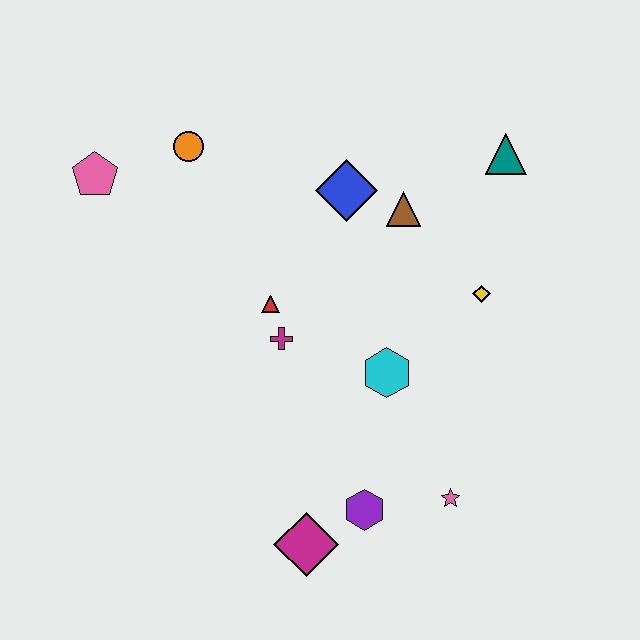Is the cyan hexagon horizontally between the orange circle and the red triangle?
No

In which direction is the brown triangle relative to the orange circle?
The brown triangle is to the right of the orange circle.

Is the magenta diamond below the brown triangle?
Yes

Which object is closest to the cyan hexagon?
The magenta cross is closest to the cyan hexagon.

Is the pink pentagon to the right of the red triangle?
No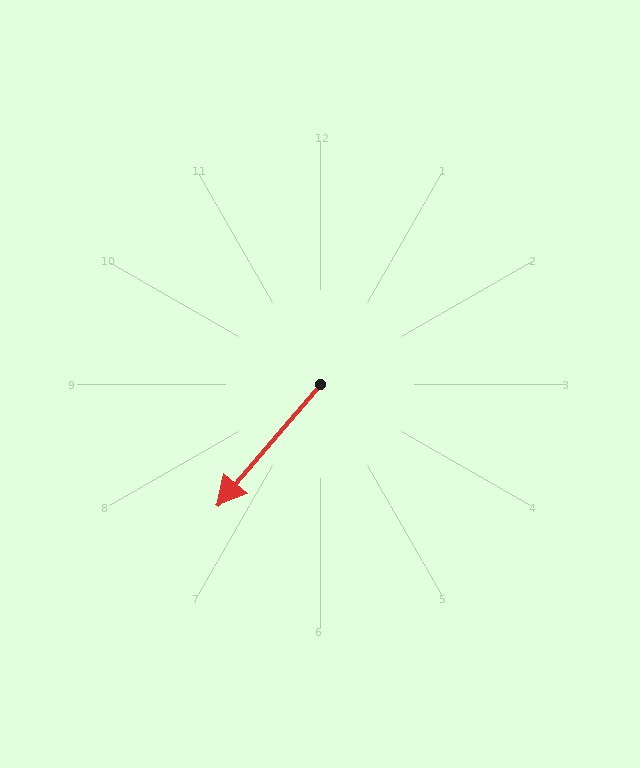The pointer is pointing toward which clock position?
Roughly 7 o'clock.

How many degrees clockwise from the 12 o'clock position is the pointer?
Approximately 220 degrees.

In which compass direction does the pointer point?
Southwest.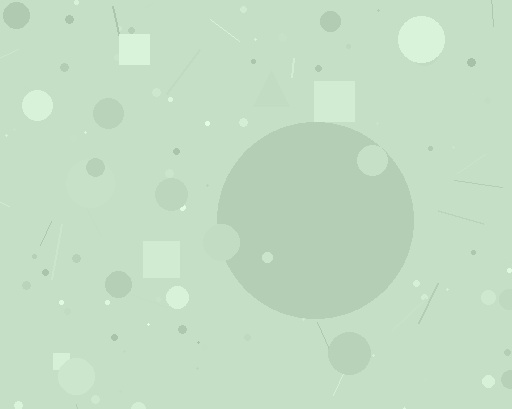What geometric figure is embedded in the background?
A circle is embedded in the background.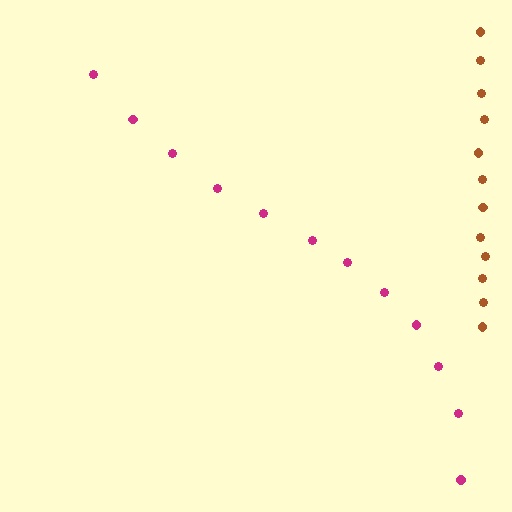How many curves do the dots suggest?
There are 2 distinct paths.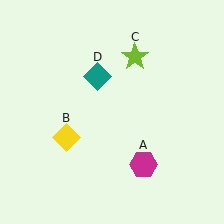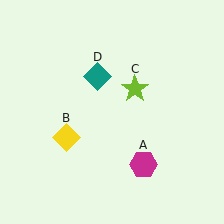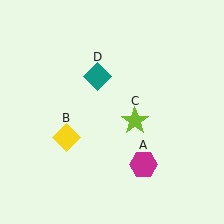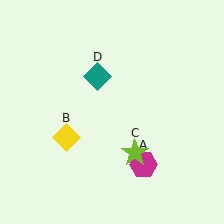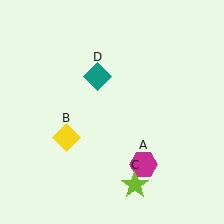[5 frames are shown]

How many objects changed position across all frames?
1 object changed position: lime star (object C).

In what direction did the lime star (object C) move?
The lime star (object C) moved down.